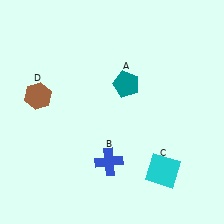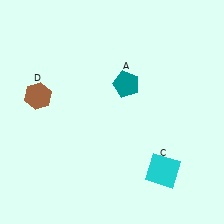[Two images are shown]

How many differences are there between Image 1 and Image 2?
There is 1 difference between the two images.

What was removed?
The blue cross (B) was removed in Image 2.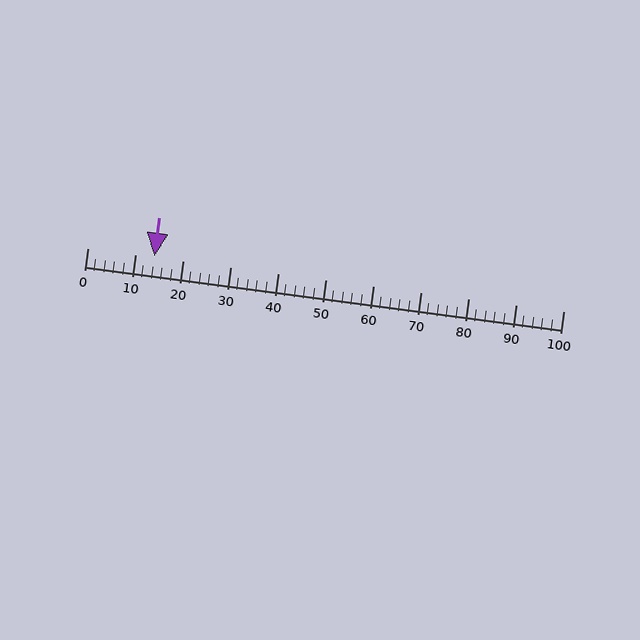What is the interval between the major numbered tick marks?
The major tick marks are spaced 10 units apart.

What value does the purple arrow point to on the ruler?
The purple arrow points to approximately 14.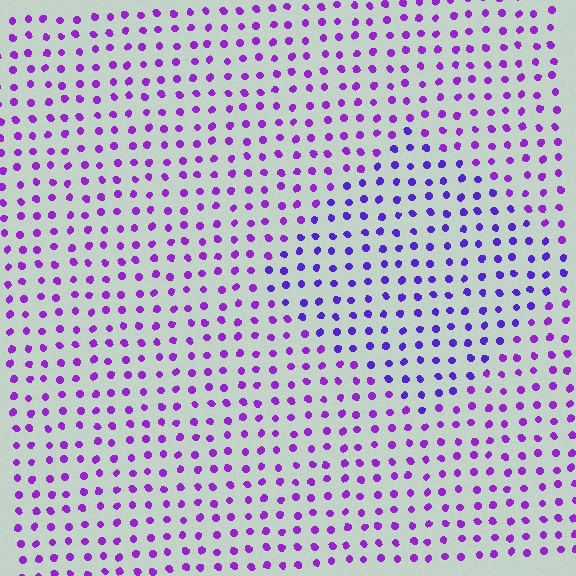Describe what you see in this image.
The image is filled with small purple elements in a uniform arrangement. A diamond-shaped region is visible where the elements are tinted to a slightly different hue, forming a subtle color boundary.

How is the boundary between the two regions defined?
The boundary is defined purely by a slight shift in hue (about 25 degrees). Spacing, size, and orientation are identical on both sides.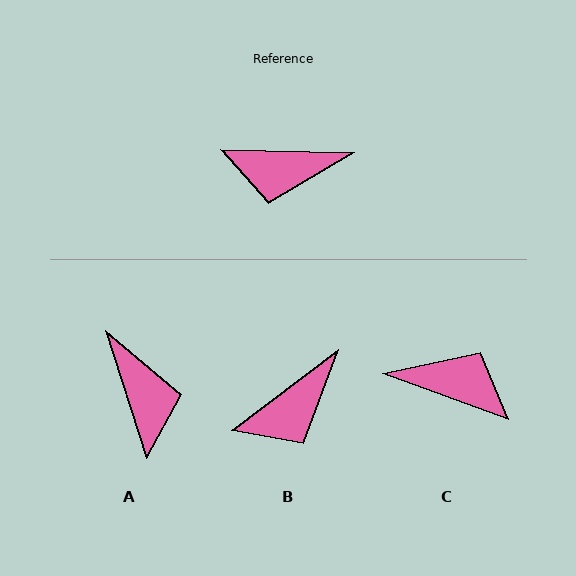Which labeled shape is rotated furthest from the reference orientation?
C, about 161 degrees away.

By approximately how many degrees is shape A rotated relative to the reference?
Approximately 109 degrees counter-clockwise.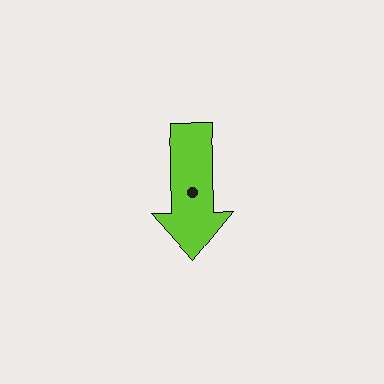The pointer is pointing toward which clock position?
Roughly 6 o'clock.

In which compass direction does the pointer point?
South.